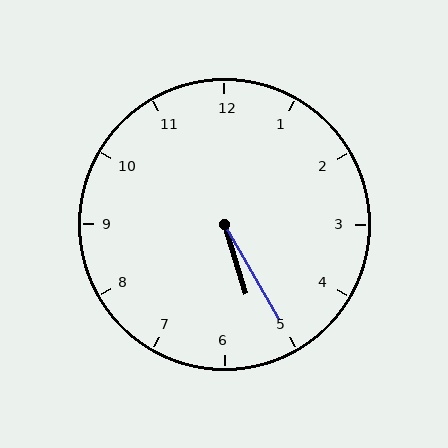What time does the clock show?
5:25.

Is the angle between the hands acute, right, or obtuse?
It is acute.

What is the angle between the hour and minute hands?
Approximately 12 degrees.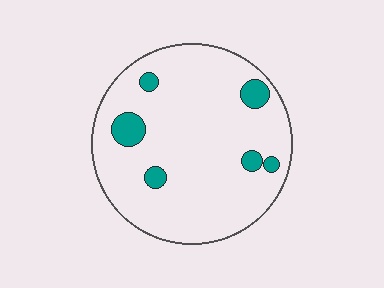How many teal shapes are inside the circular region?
6.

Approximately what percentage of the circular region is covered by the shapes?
Approximately 10%.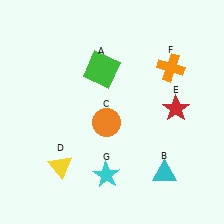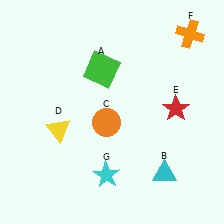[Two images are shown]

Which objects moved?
The objects that moved are: the yellow triangle (D), the orange cross (F).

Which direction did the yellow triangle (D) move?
The yellow triangle (D) moved up.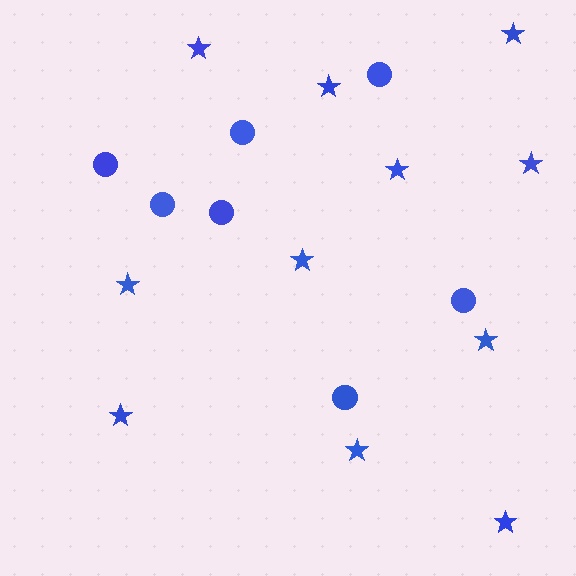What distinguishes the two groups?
There are 2 groups: one group of stars (11) and one group of circles (7).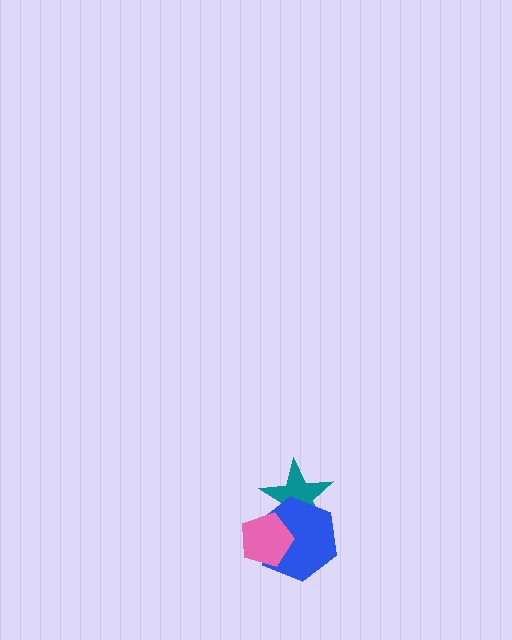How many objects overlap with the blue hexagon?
2 objects overlap with the blue hexagon.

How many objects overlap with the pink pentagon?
2 objects overlap with the pink pentagon.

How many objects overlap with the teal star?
2 objects overlap with the teal star.